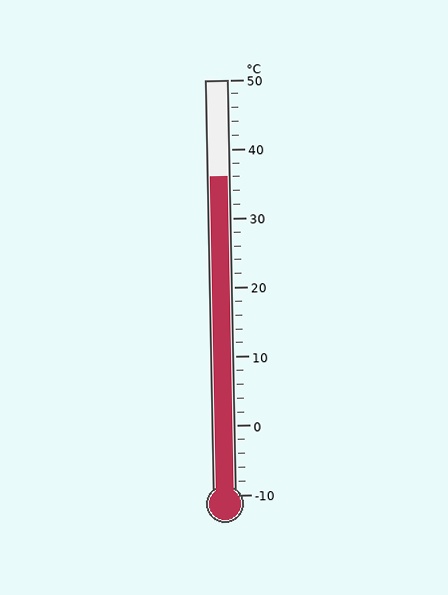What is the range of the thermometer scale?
The thermometer scale ranges from -10°C to 50°C.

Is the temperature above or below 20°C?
The temperature is above 20°C.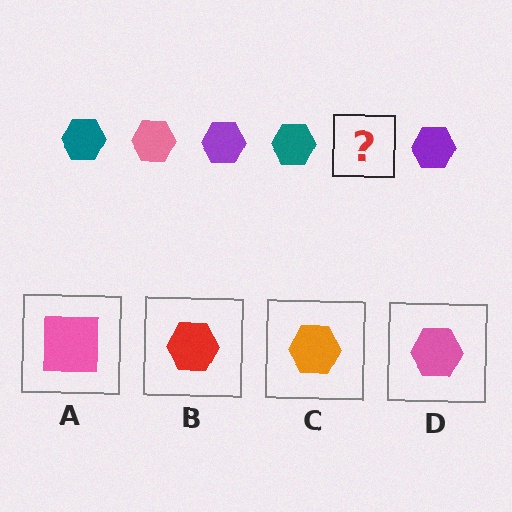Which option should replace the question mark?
Option D.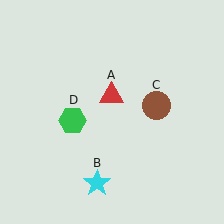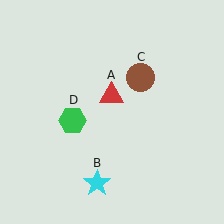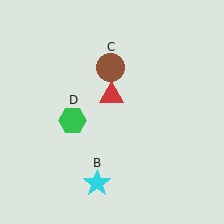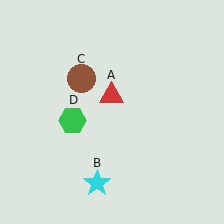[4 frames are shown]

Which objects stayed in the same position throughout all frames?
Red triangle (object A) and cyan star (object B) and green hexagon (object D) remained stationary.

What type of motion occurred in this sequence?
The brown circle (object C) rotated counterclockwise around the center of the scene.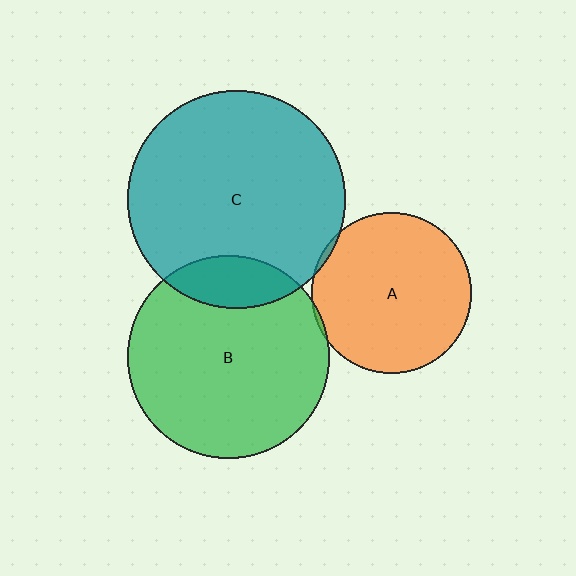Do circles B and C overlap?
Yes.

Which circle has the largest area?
Circle C (teal).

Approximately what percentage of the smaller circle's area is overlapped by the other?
Approximately 15%.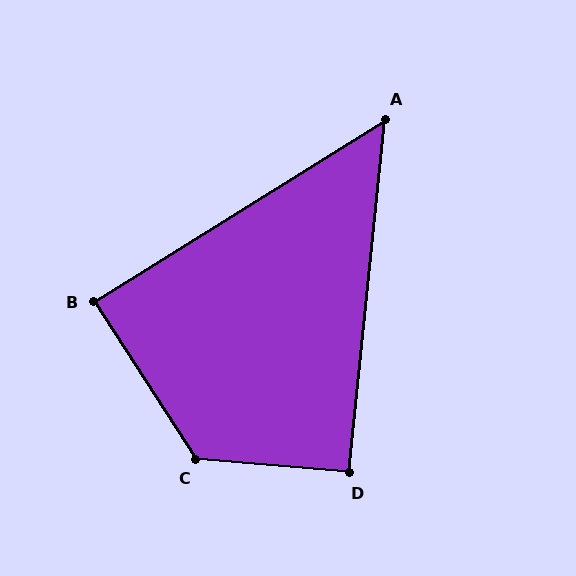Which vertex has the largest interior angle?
C, at approximately 128 degrees.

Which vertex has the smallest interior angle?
A, at approximately 52 degrees.